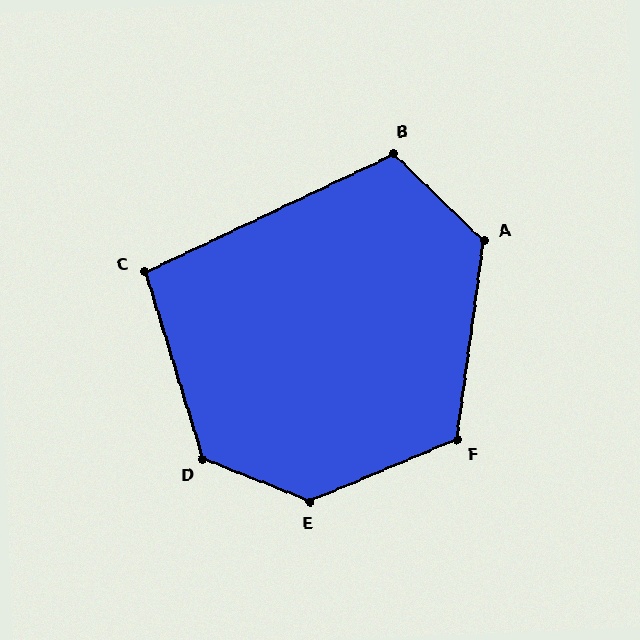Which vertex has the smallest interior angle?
C, at approximately 98 degrees.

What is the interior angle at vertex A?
Approximately 126 degrees (obtuse).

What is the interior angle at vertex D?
Approximately 129 degrees (obtuse).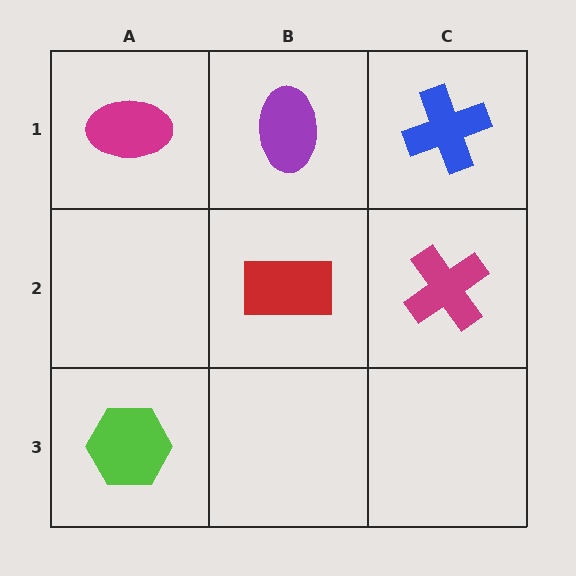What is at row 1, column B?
A purple ellipse.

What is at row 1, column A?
A magenta ellipse.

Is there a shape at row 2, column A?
No, that cell is empty.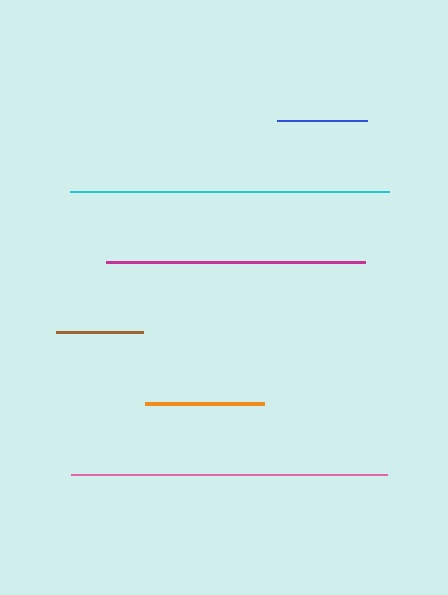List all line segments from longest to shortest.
From longest to shortest: cyan, pink, magenta, orange, blue, brown.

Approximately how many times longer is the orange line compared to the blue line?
The orange line is approximately 1.3 times the length of the blue line.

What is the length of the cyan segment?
The cyan segment is approximately 319 pixels long.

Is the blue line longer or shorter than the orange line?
The orange line is longer than the blue line.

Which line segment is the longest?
The cyan line is the longest at approximately 319 pixels.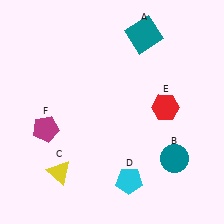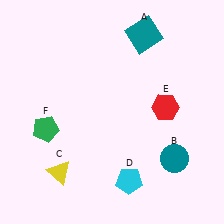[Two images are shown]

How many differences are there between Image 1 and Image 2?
There is 1 difference between the two images.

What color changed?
The pentagon (F) changed from magenta in Image 1 to green in Image 2.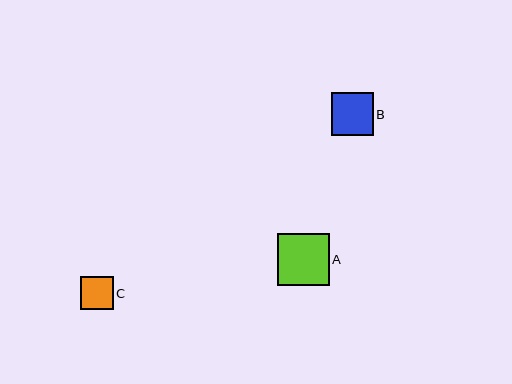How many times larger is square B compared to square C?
Square B is approximately 1.3 times the size of square C.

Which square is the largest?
Square A is the largest with a size of approximately 52 pixels.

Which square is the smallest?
Square C is the smallest with a size of approximately 33 pixels.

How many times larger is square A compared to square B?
Square A is approximately 1.2 times the size of square B.